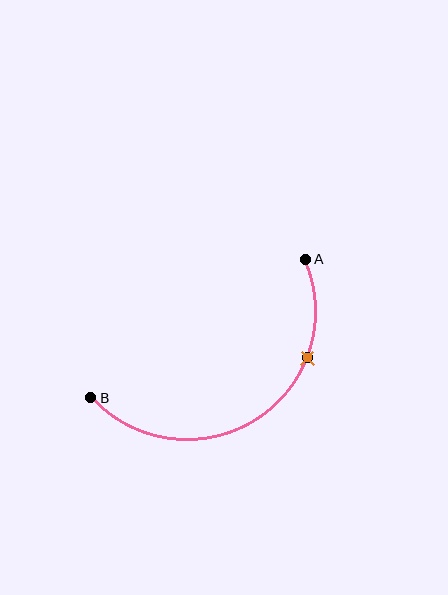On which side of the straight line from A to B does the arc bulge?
The arc bulges below the straight line connecting A and B.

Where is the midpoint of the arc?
The arc midpoint is the point on the curve farthest from the straight line joining A and B. It sits below that line.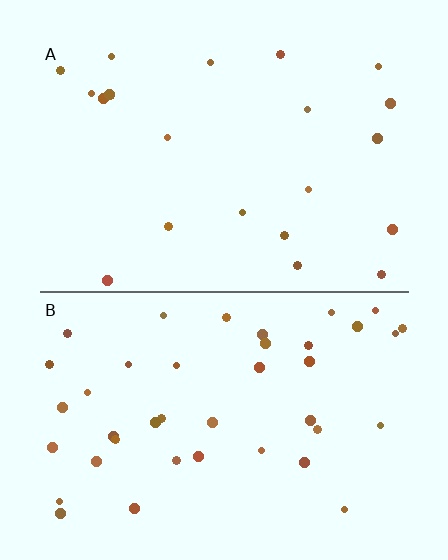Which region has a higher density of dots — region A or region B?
B (the bottom).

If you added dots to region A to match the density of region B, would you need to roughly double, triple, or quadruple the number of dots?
Approximately double.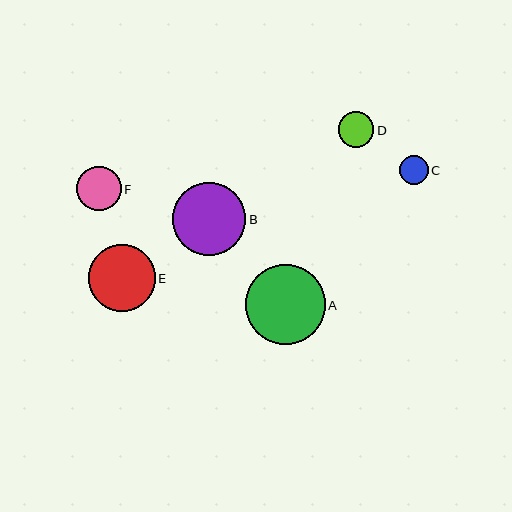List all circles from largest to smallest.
From largest to smallest: A, B, E, F, D, C.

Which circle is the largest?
Circle A is the largest with a size of approximately 80 pixels.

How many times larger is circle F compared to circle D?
Circle F is approximately 1.3 times the size of circle D.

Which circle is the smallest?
Circle C is the smallest with a size of approximately 29 pixels.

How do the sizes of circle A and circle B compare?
Circle A and circle B are approximately the same size.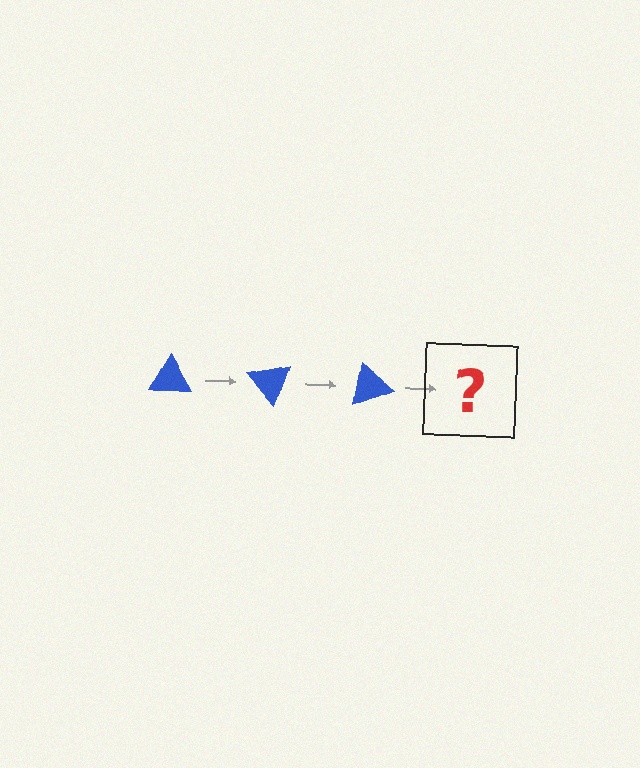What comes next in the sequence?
The next element should be a blue triangle rotated 150 degrees.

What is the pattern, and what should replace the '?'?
The pattern is that the triangle rotates 50 degrees each step. The '?' should be a blue triangle rotated 150 degrees.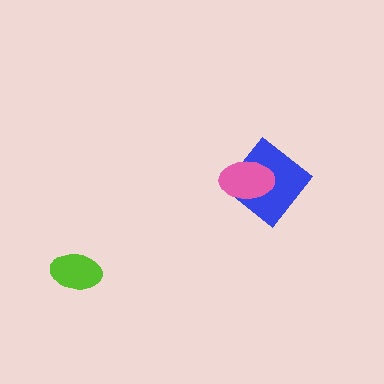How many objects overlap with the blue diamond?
1 object overlaps with the blue diamond.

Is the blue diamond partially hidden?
Yes, it is partially covered by another shape.